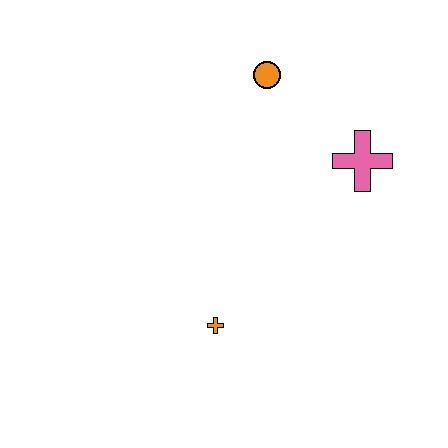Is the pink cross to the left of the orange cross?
No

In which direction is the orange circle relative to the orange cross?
The orange circle is above the orange cross.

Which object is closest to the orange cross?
The pink cross is closest to the orange cross.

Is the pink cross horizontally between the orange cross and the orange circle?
No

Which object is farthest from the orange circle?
The orange cross is farthest from the orange circle.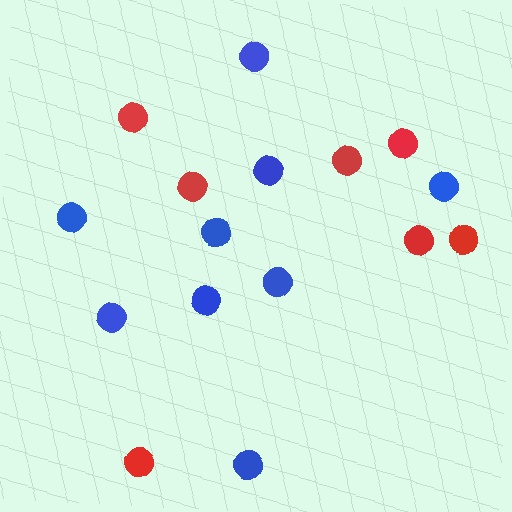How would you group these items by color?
There are 2 groups: one group of blue circles (9) and one group of red circles (7).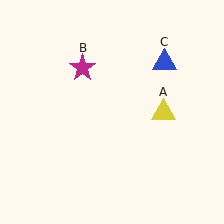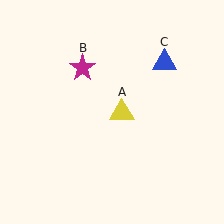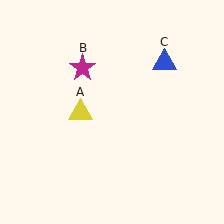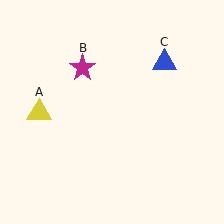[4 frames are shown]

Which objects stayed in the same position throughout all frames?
Magenta star (object B) and blue triangle (object C) remained stationary.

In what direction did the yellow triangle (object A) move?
The yellow triangle (object A) moved left.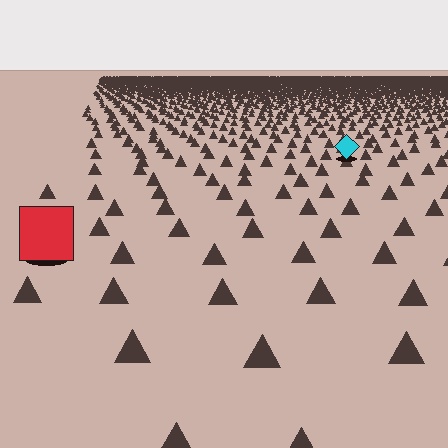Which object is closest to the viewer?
The red square is closest. The texture marks near it are larger and more spread out.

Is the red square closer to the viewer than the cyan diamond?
Yes. The red square is closer — you can tell from the texture gradient: the ground texture is coarser near it.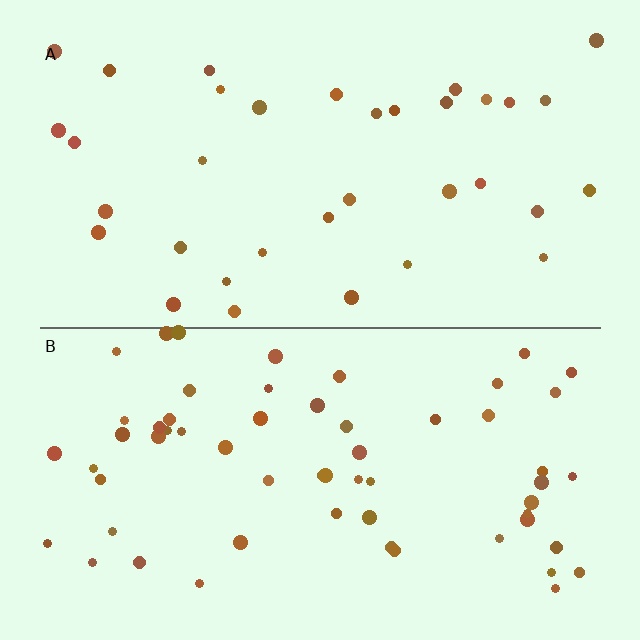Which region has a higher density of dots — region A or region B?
B (the bottom).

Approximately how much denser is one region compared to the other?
Approximately 1.7× — region B over region A.